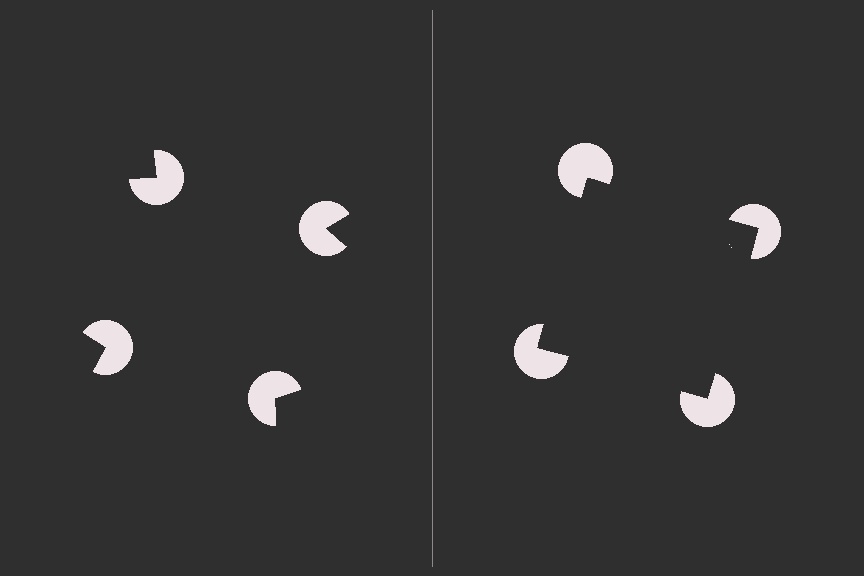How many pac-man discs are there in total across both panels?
8 — 4 on each side.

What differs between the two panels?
The pac-man discs are positioned identically on both sides; only the wedge orientations differ. On the right they align to a square; on the left they are misaligned.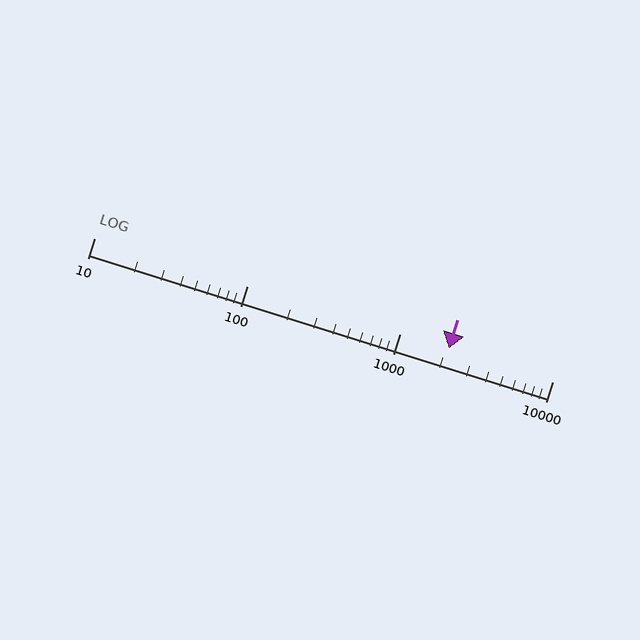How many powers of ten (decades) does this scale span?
The scale spans 3 decades, from 10 to 10000.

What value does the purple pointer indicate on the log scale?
The pointer indicates approximately 2100.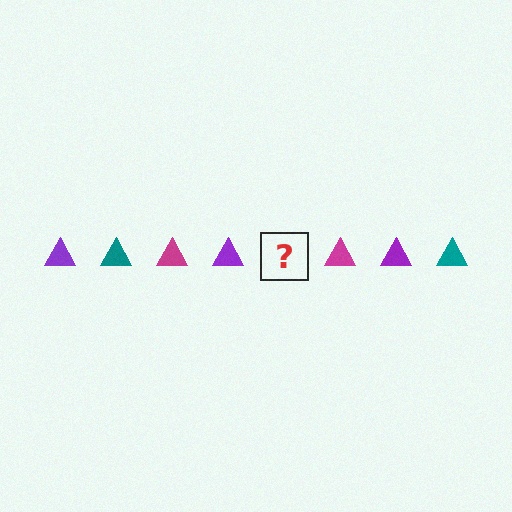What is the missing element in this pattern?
The missing element is a teal triangle.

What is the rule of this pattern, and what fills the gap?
The rule is that the pattern cycles through purple, teal, magenta triangles. The gap should be filled with a teal triangle.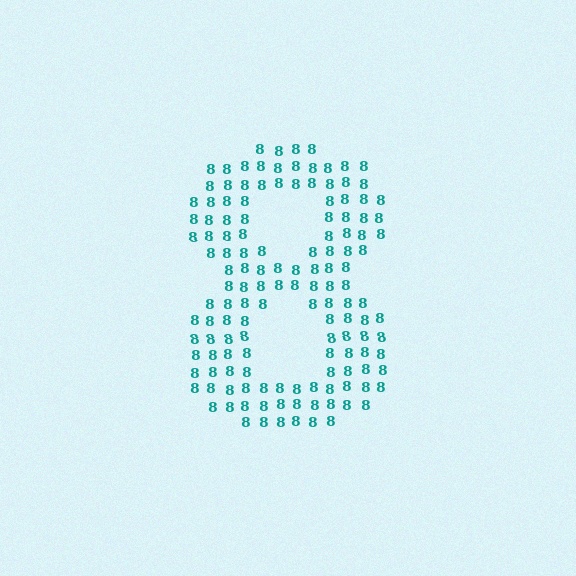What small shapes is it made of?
It is made of small digit 8's.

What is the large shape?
The large shape is the digit 8.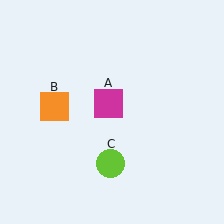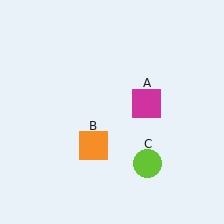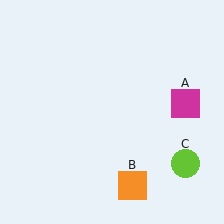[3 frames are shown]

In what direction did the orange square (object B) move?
The orange square (object B) moved down and to the right.